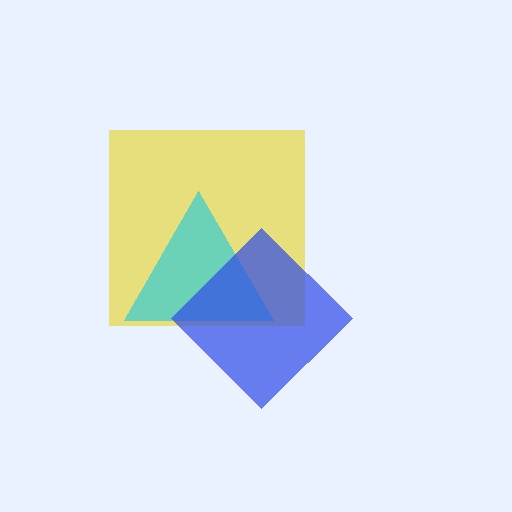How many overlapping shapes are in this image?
There are 3 overlapping shapes in the image.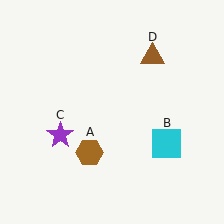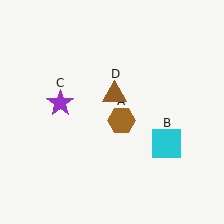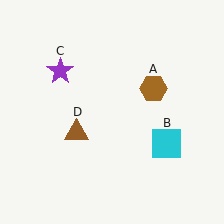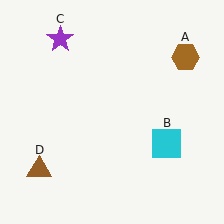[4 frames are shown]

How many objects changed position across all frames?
3 objects changed position: brown hexagon (object A), purple star (object C), brown triangle (object D).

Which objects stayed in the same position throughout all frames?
Cyan square (object B) remained stationary.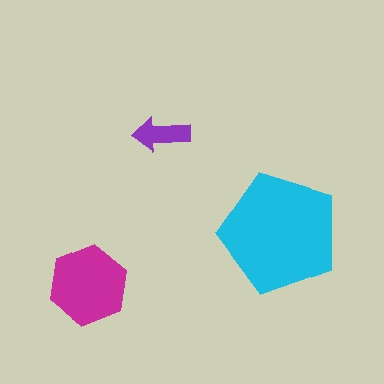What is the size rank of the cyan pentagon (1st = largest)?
1st.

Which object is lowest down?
The magenta hexagon is bottommost.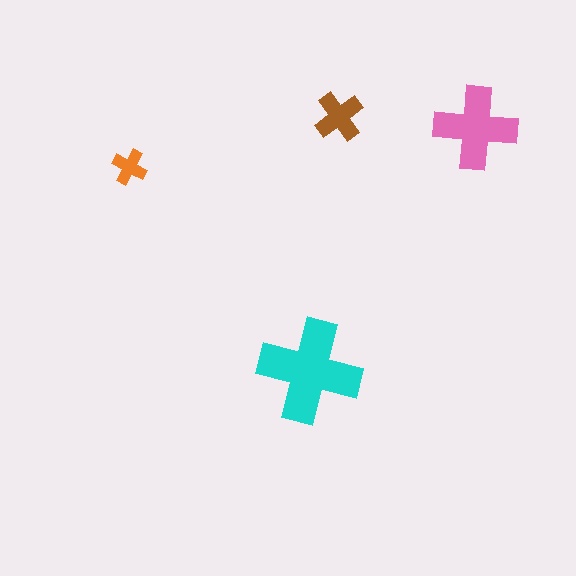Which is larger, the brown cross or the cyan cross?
The cyan one.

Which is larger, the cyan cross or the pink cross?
The cyan one.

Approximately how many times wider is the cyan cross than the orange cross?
About 3 times wider.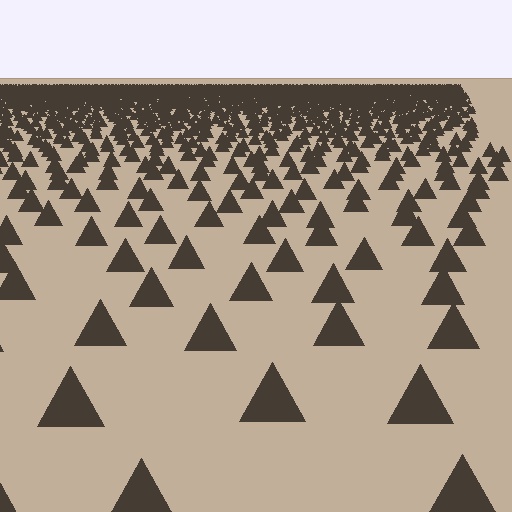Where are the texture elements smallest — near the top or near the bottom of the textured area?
Near the top.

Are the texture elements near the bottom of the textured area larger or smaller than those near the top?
Larger. Near the bottom, elements are closer to the viewer and appear at a bigger on-screen size.